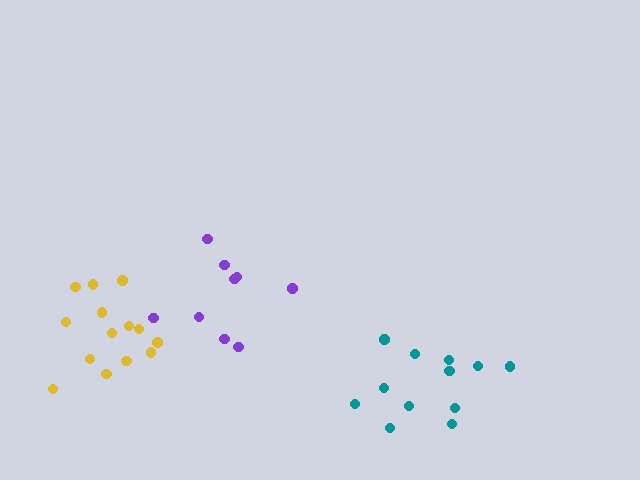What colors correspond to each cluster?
The clusters are colored: purple, yellow, teal.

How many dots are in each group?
Group 1: 9 dots, Group 2: 14 dots, Group 3: 12 dots (35 total).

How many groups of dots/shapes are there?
There are 3 groups.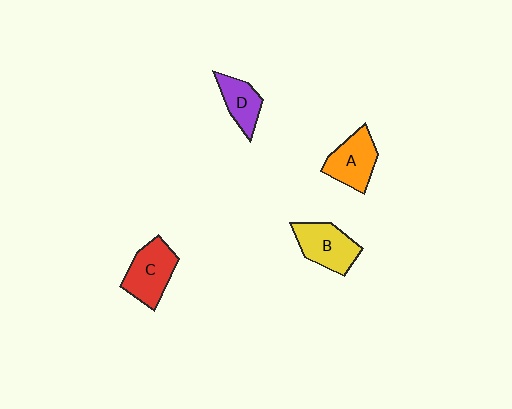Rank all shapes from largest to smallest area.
From largest to smallest: C (red), B (yellow), A (orange), D (purple).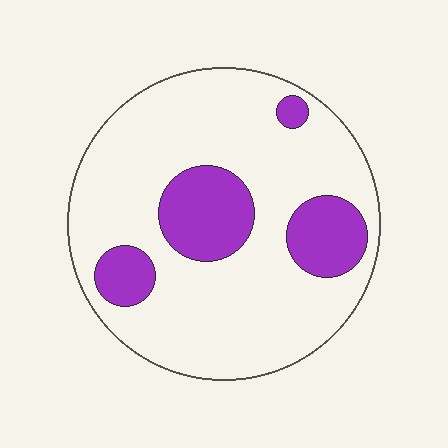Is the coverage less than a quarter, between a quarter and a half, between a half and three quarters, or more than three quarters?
Less than a quarter.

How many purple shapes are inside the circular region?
4.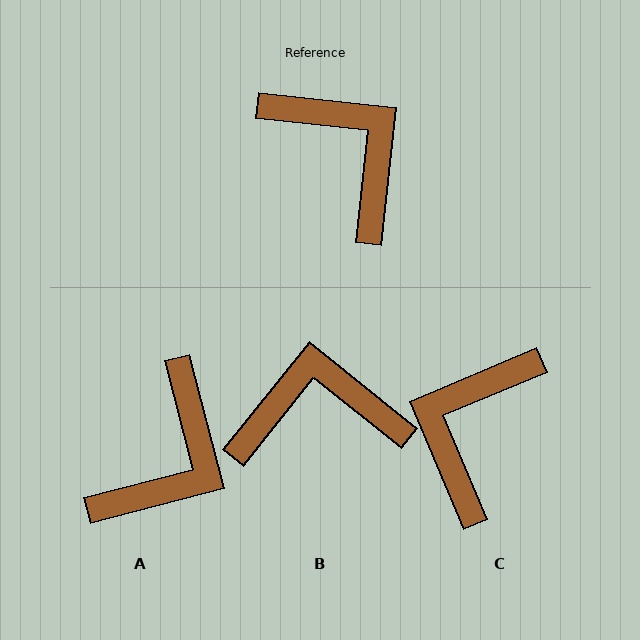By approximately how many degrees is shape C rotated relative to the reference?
Approximately 119 degrees counter-clockwise.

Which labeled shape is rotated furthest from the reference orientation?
C, about 119 degrees away.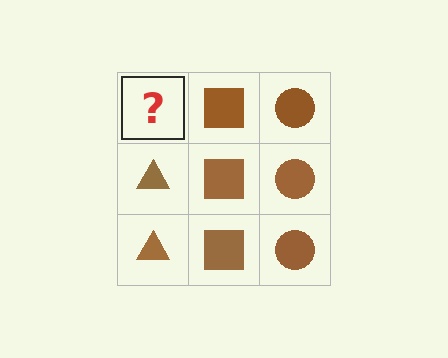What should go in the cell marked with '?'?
The missing cell should contain a brown triangle.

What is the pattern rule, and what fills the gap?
The rule is that each column has a consistent shape. The gap should be filled with a brown triangle.